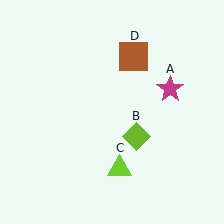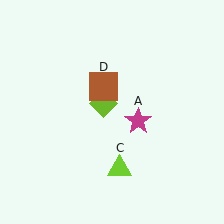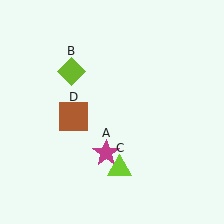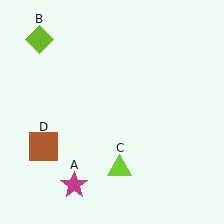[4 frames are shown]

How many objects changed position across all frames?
3 objects changed position: magenta star (object A), lime diamond (object B), brown square (object D).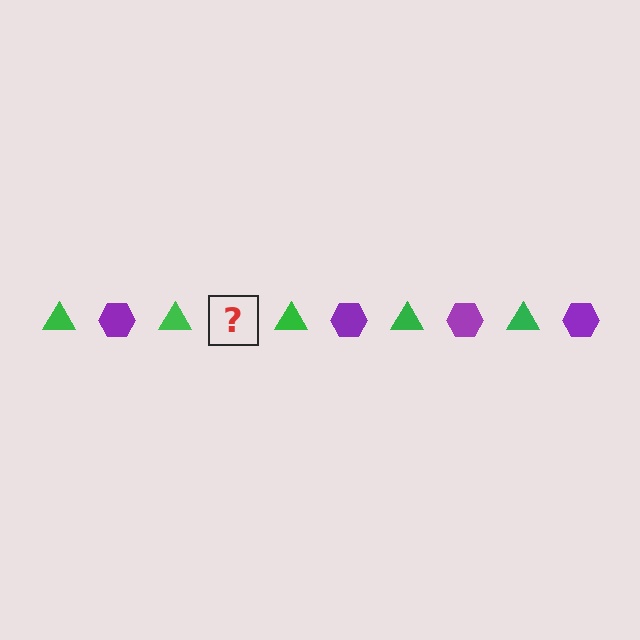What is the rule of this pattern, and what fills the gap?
The rule is that the pattern alternates between green triangle and purple hexagon. The gap should be filled with a purple hexagon.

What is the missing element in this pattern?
The missing element is a purple hexagon.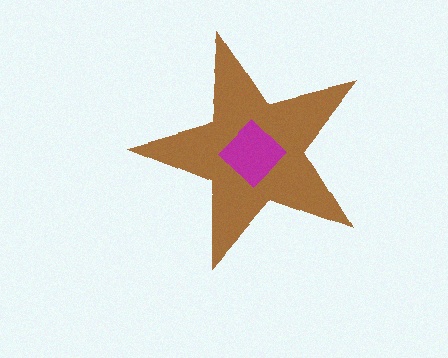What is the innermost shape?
The magenta diamond.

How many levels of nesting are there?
2.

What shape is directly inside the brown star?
The magenta diamond.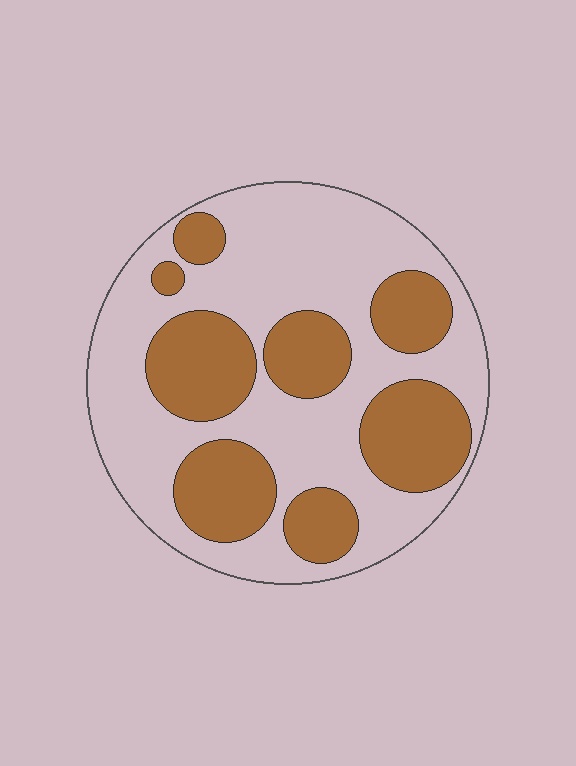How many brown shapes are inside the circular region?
8.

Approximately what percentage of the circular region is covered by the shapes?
Approximately 35%.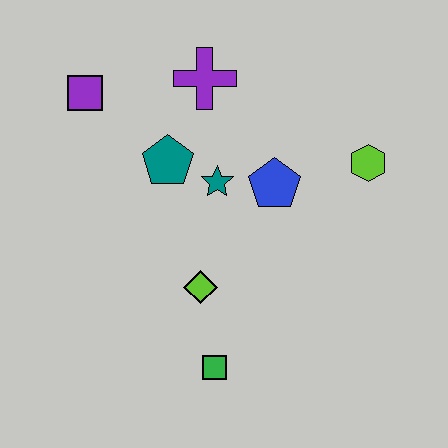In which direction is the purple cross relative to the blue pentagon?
The purple cross is above the blue pentagon.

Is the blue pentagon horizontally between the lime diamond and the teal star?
No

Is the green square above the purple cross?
No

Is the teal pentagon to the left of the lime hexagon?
Yes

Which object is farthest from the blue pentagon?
The purple square is farthest from the blue pentagon.